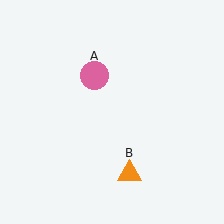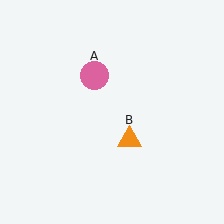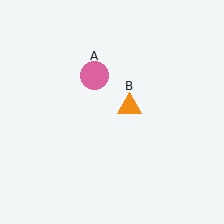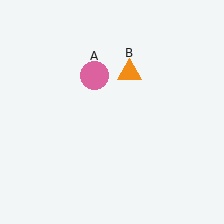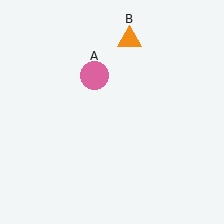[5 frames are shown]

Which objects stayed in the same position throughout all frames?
Pink circle (object A) remained stationary.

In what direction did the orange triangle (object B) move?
The orange triangle (object B) moved up.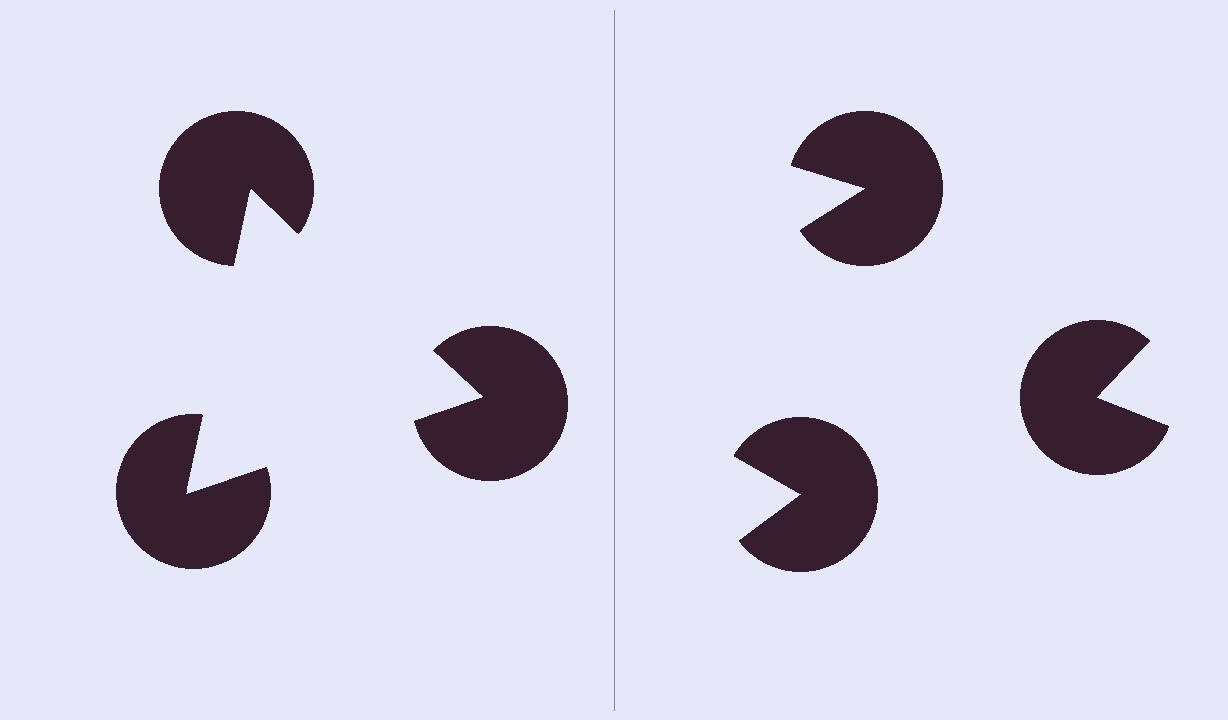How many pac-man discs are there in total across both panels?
6 — 3 on each side.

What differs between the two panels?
The pac-man discs are positioned identically on both sides; only the wedge orientations differ. On the left they align to a triangle; on the right they are misaligned.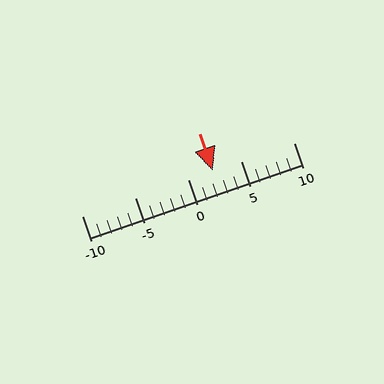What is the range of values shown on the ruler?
The ruler shows values from -10 to 10.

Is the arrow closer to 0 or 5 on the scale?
The arrow is closer to 0.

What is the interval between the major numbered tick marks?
The major tick marks are spaced 5 units apart.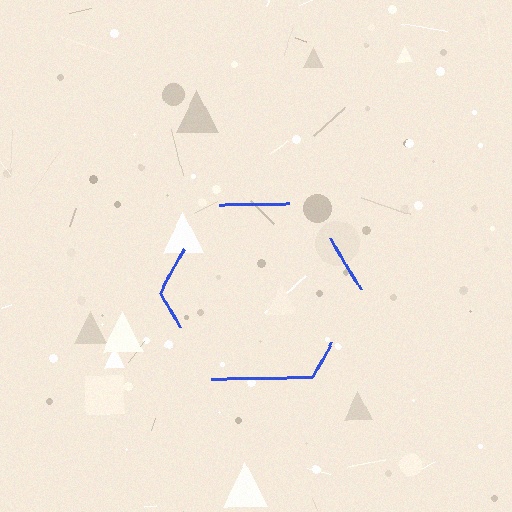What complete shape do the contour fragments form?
The contour fragments form a hexagon.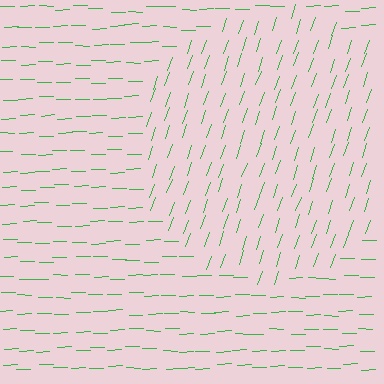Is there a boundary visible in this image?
Yes, there is a texture boundary formed by a change in line orientation.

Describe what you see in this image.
The image is filled with small green line segments. A circle region in the image has lines oriented differently from the surrounding lines, creating a visible texture boundary.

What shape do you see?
I see a circle.